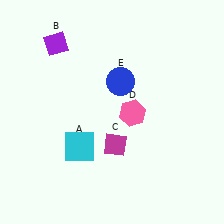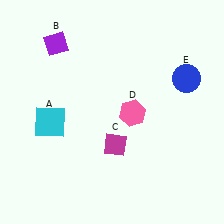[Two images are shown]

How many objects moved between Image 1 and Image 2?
2 objects moved between the two images.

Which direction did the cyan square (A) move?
The cyan square (A) moved left.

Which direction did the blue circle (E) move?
The blue circle (E) moved right.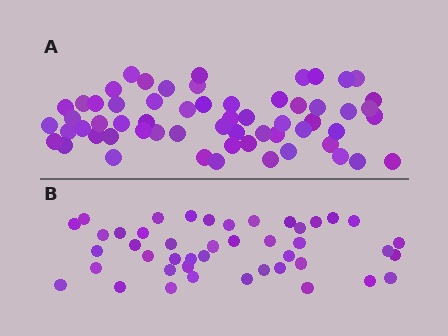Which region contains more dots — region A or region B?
Region A (the top region) has more dots.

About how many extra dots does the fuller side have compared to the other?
Region A has approximately 15 more dots than region B.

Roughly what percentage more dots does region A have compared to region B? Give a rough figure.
About 35% more.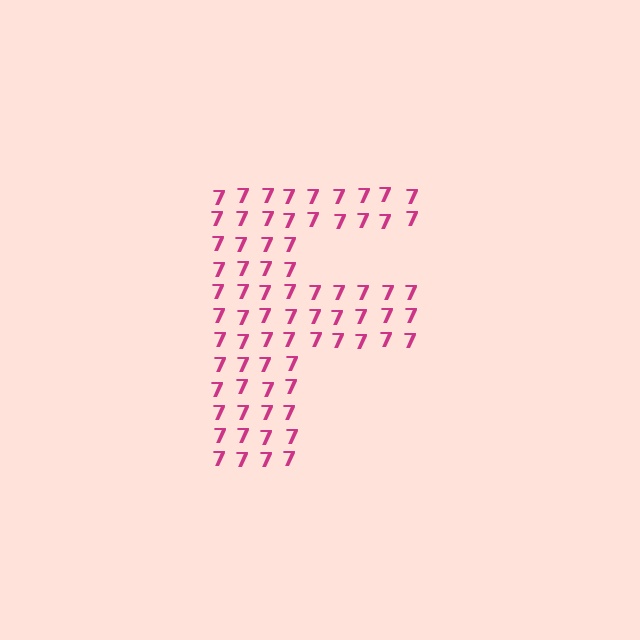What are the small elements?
The small elements are digit 7's.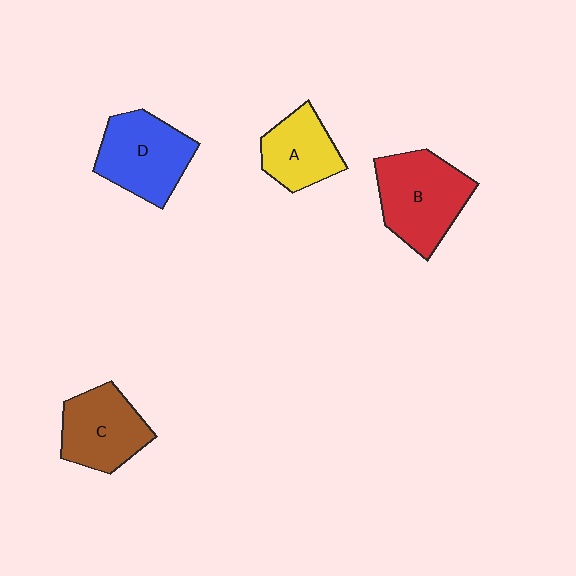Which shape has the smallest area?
Shape A (yellow).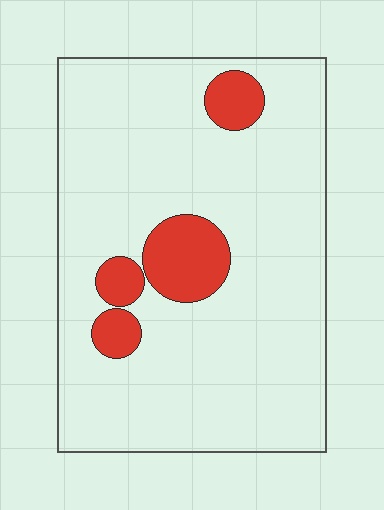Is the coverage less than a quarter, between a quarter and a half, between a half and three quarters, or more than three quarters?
Less than a quarter.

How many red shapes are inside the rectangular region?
4.